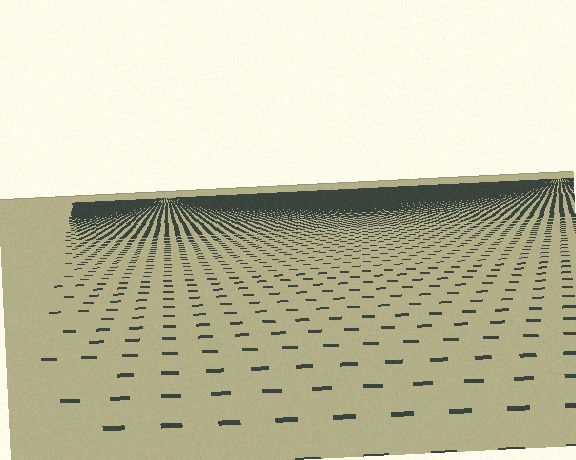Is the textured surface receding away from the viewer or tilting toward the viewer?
The surface is receding away from the viewer. Texture elements get smaller and denser toward the top.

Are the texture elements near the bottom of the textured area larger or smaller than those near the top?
Larger. Near the bottom, elements are closer to the viewer and appear at a bigger on-screen size.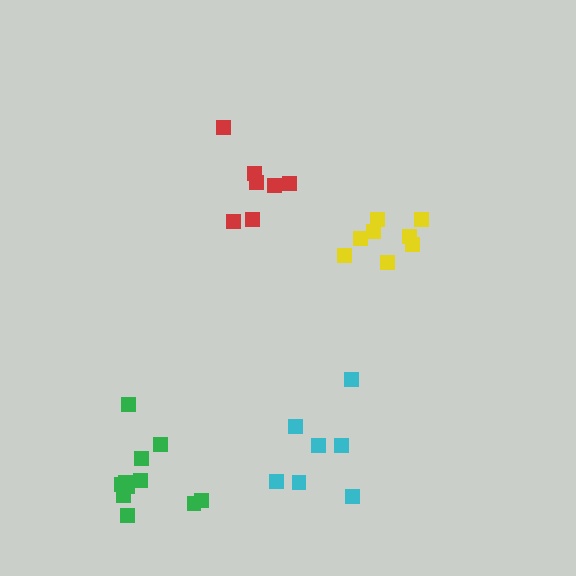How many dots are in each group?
Group 1: 8 dots, Group 2: 7 dots, Group 3: 7 dots, Group 4: 11 dots (33 total).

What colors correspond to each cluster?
The clusters are colored: yellow, red, cyan, green.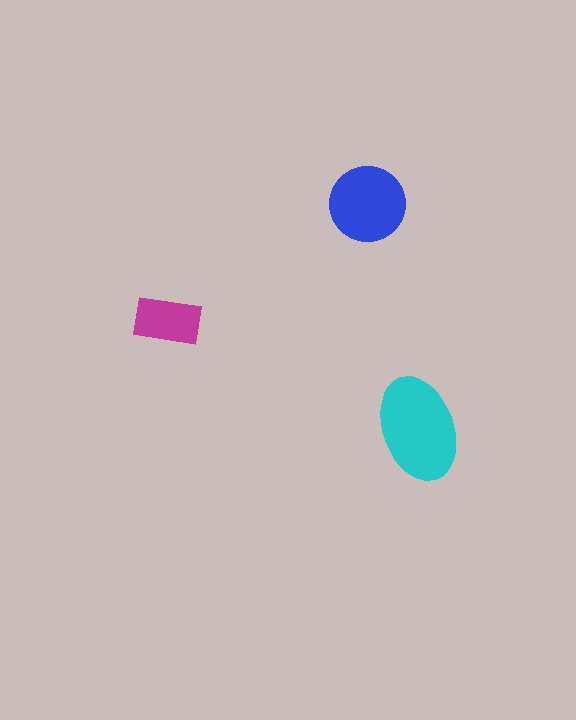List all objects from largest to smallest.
The cyan ellipse, the blue circle, the magenta rectangle.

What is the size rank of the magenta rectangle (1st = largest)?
3rd.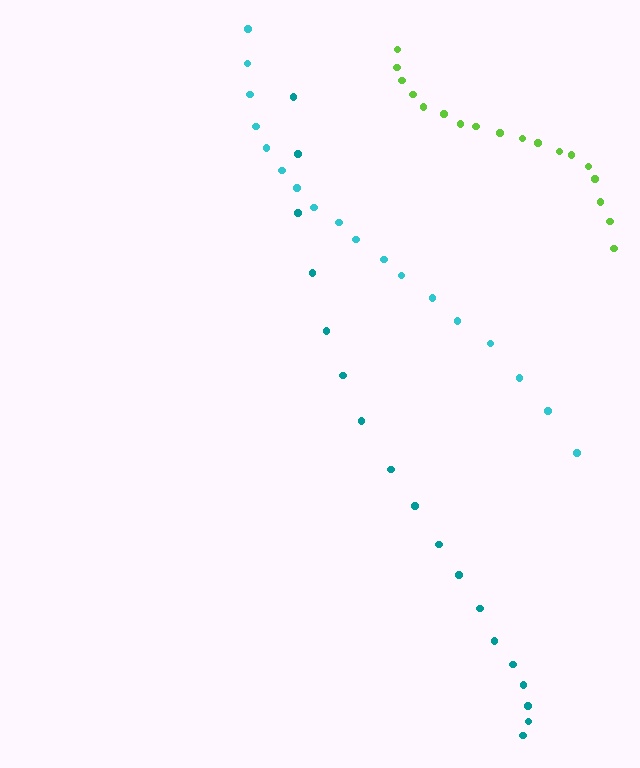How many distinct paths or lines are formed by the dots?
There are 3 distinct paths.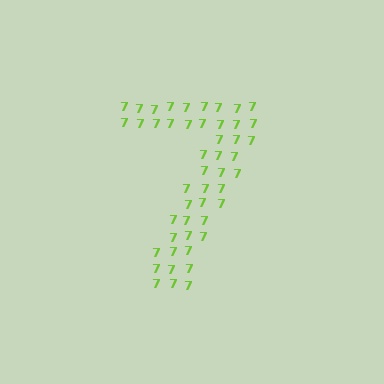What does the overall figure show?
The overall figure shows the digit 7.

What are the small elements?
The small elements are digit 7's.